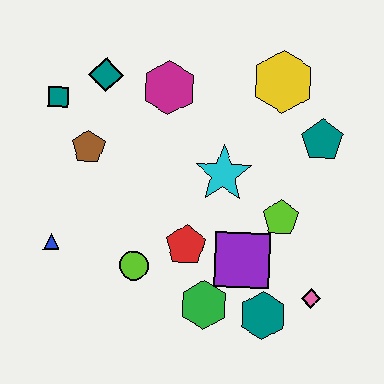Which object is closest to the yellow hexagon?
The teal pentagon is closest to the yellow hexagon.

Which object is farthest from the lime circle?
The yellow hexagon is farthest from the lime circle.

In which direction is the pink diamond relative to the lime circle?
The pink diamond is to the right of the lime circle.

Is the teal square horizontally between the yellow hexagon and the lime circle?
No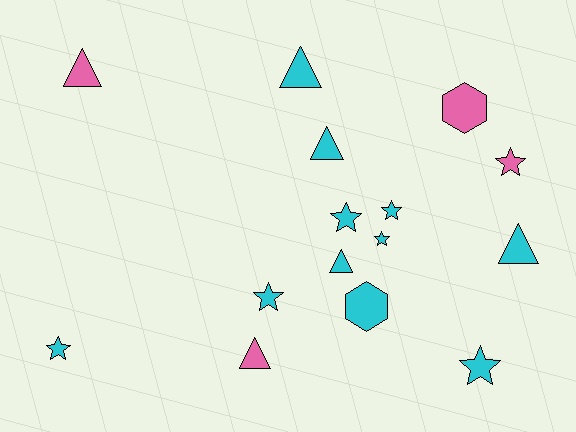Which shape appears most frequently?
Star, with 7 objects.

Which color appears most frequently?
Cyan, with 11 objects.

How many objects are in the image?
There are 15 objects.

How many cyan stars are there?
There are 6 cyan stars.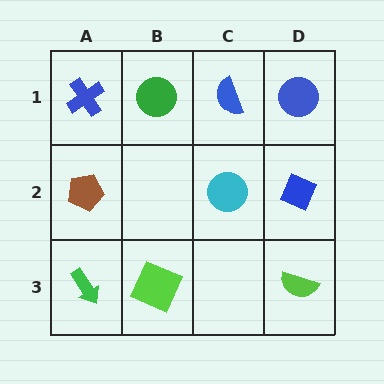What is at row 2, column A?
A brown pentagon.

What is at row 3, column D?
A lime semicircle.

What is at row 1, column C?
A blue semicircle.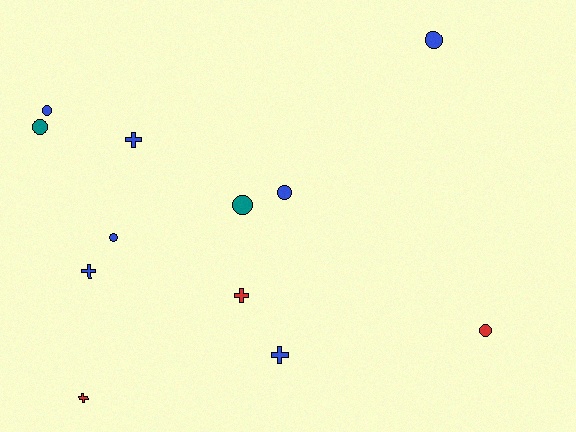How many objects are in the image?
There are 12 objects.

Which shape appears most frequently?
Circle, with 7 objects.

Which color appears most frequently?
Blue, with 7 objects.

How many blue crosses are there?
There are 3 blue crosses.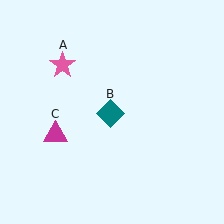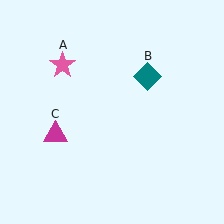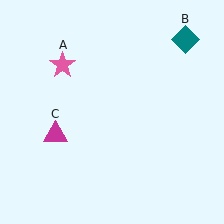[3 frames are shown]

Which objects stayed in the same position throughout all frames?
Pink star (object A) and magenta triangle (object C) remained stationary.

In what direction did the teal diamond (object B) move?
The teal diamond (object B) moved up and to the right.